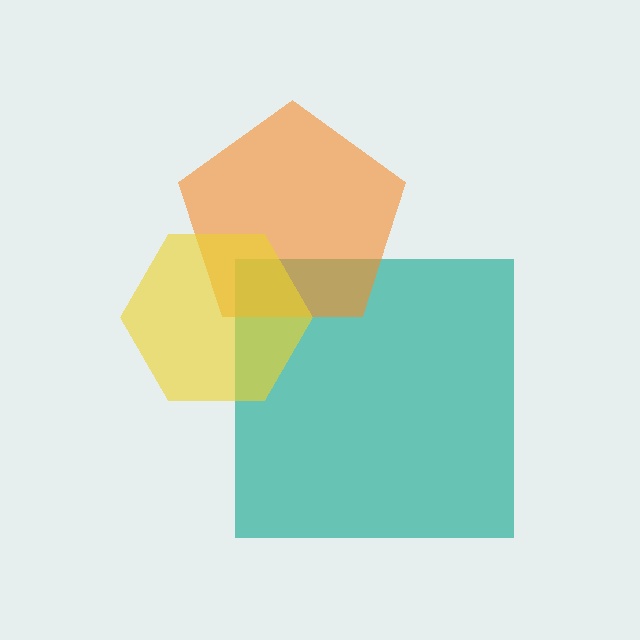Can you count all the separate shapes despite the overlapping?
Yes, there are 3 separate shapes.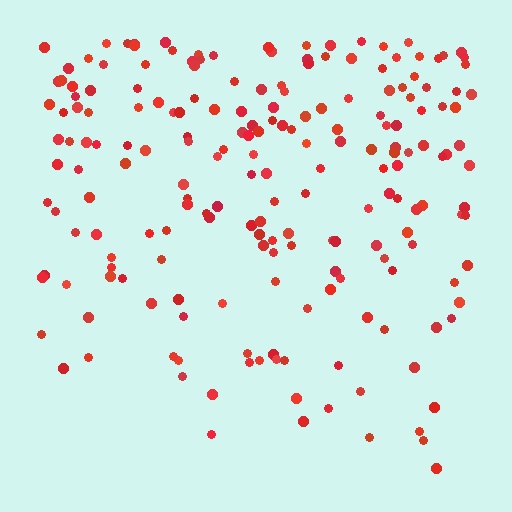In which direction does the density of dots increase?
From bottom to top, with the top side densest.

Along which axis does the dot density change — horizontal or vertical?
Vertical.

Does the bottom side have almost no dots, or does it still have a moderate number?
Still a moderate number, just noticeably fewer than the top.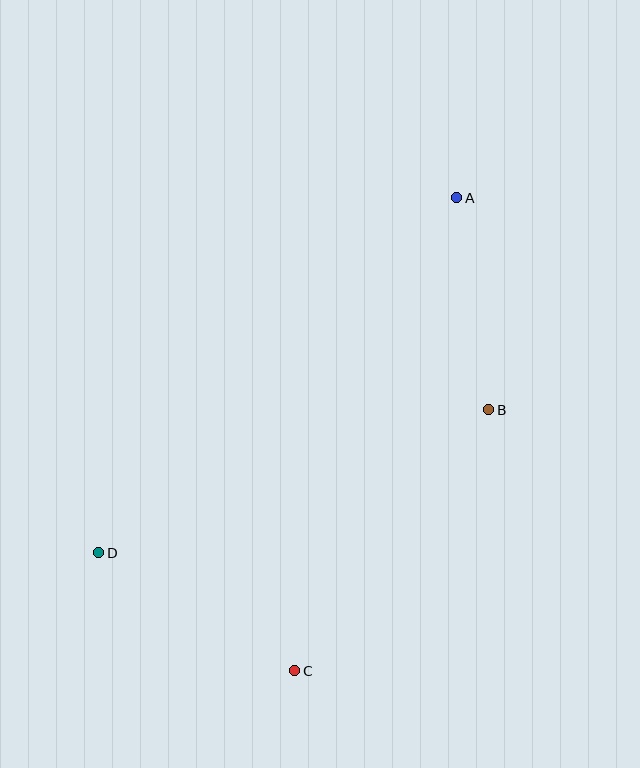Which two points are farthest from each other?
Points A and D are farthest from each other.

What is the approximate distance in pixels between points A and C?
The distance between A and C is approximately 500 pixels.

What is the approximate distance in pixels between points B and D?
The distance between B and D is approximately 415 pixels.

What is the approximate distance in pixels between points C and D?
The distance between C and D is approximately 229 pixels.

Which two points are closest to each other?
Points A and B are closest to each other.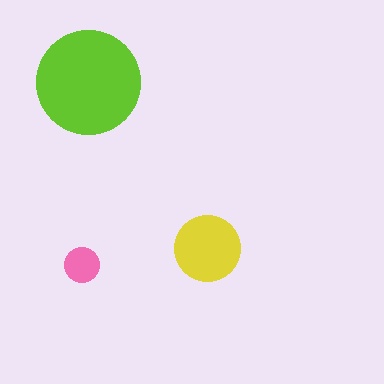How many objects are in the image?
There are 3 objects in the image.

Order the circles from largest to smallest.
the lime one, the yellow one, the pink one.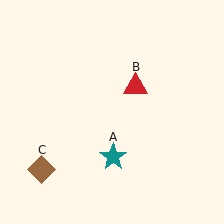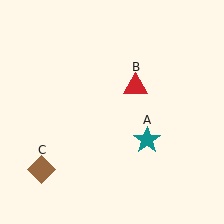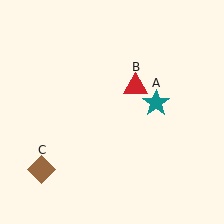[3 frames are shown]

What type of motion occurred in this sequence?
The teal star (object A) rotated counterclockwise around the center of the scene.